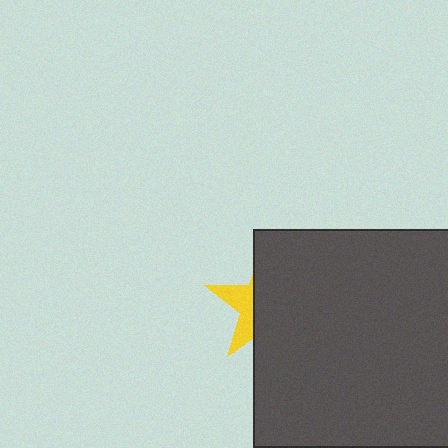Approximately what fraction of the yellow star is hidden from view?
Roughly 68% of the yellow star is hidden behind the dark gray rectangle.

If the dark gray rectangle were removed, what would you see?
You would see the complete yellow star.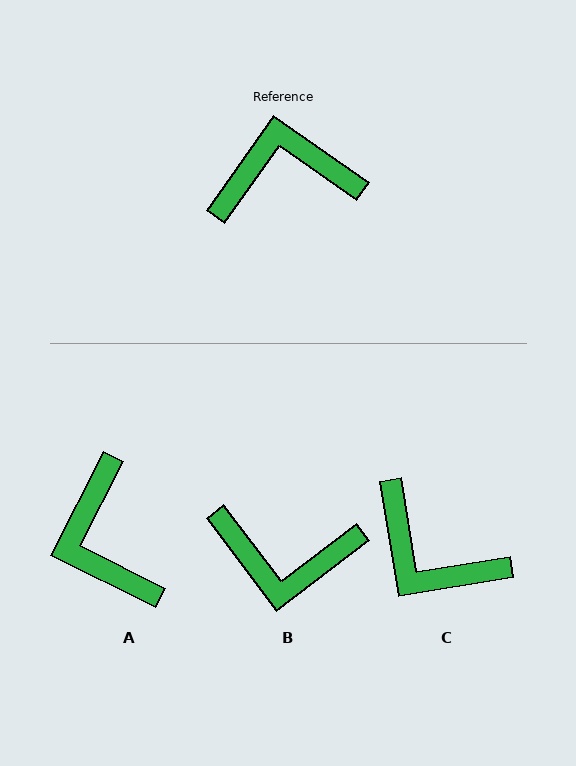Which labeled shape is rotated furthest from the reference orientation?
B, about 162 degrees away.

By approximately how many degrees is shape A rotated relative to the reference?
Approximately 99 degrees counter-clockwise.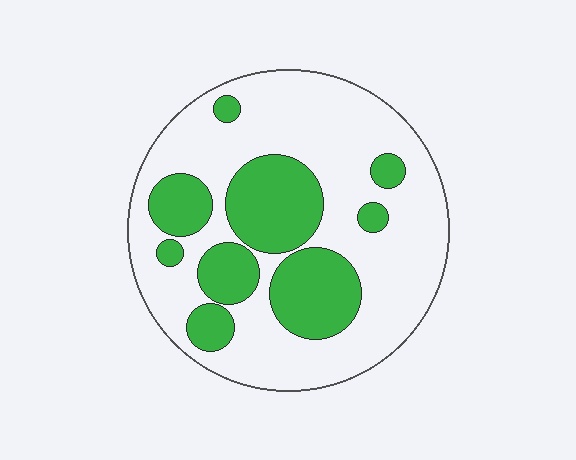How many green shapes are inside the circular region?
9.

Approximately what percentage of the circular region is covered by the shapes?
Approximately 30%.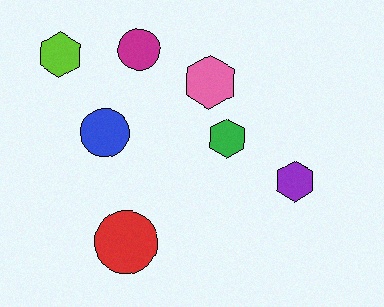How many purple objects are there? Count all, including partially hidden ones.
There is 1 purple object.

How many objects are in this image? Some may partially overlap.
There are 7 objects.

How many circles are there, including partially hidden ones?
There are 3 circles.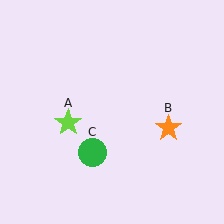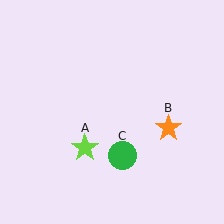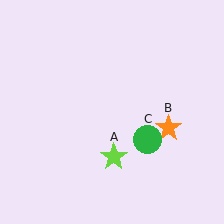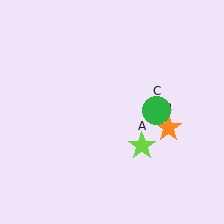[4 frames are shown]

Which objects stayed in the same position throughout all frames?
Orange star (object B) remained stationary.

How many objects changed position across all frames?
2 objects changed position: lime star (object A), green circle (object C).